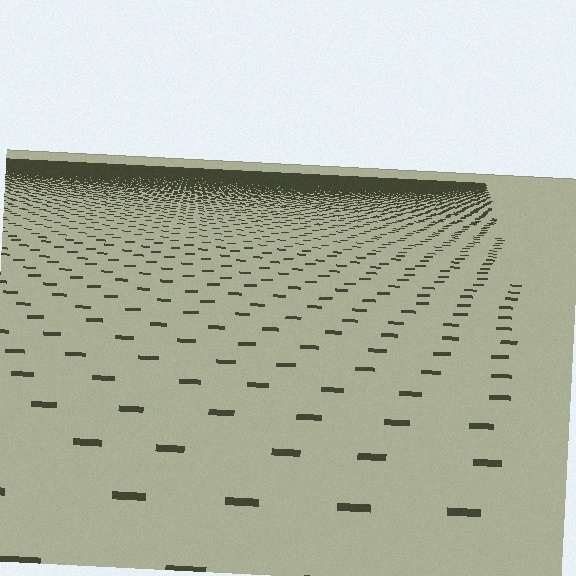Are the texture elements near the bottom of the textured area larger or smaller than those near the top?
Larger. Near the bottom, elements are closer to the viewer and appear at a bigger on-screen size.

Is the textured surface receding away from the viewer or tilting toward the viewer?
The surface is receding away from the viewer. Texture elements get smaller and denser toward the top.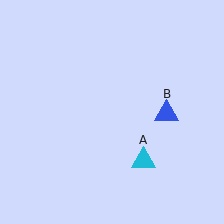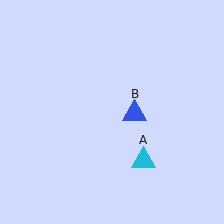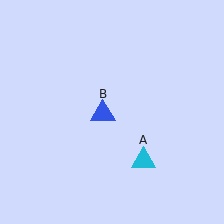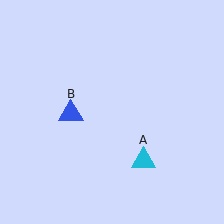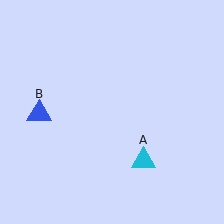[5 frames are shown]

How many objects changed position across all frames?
1 object changed position: blue triangle (object B).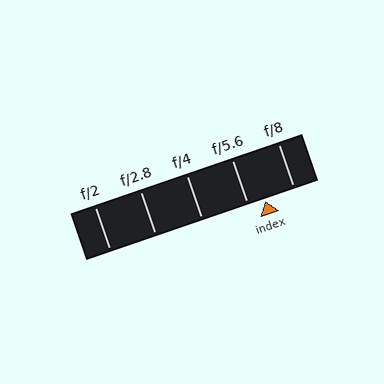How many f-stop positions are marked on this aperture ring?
There are 5 f-stop positions marked.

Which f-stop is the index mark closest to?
The index mark is closest to f/5.6.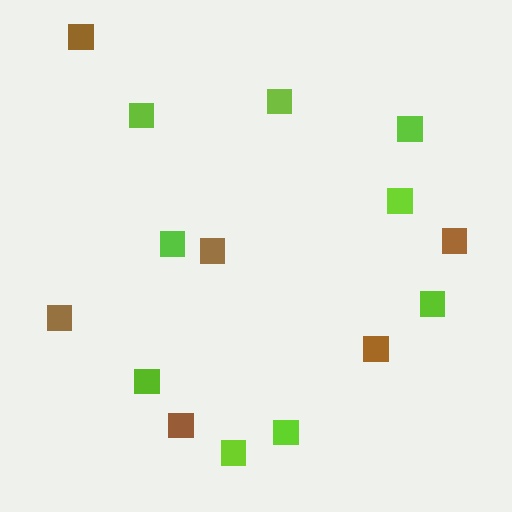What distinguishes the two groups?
There are 2 groups: one group of brown squares (6) and one group of lime squares (9).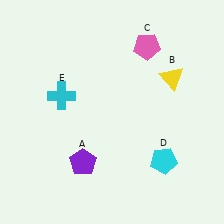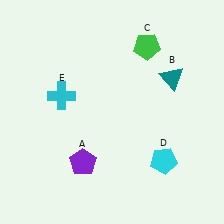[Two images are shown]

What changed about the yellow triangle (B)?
In Image 1, B is yellow. In Image 2, it changed to teal.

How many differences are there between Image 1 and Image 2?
There are 2 differences between the two images.